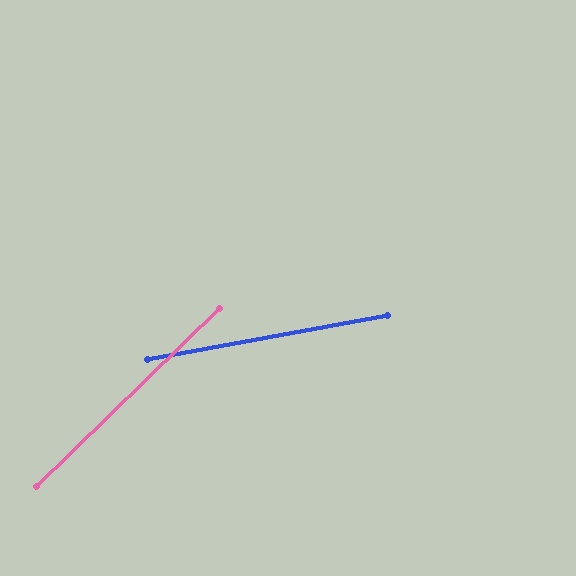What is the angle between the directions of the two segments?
Approximately 34 degrees.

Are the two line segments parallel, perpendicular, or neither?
Neither parallel nor perpendicular — they differ by about 34°.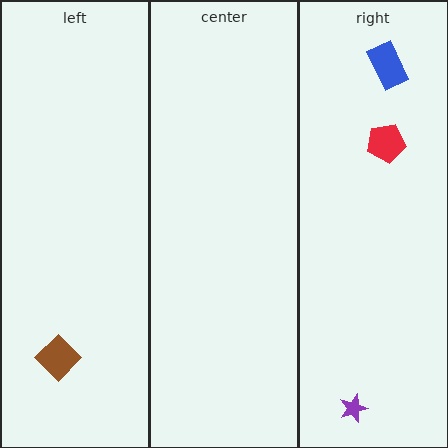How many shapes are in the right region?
3.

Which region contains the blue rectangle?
The right region.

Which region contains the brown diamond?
The left region.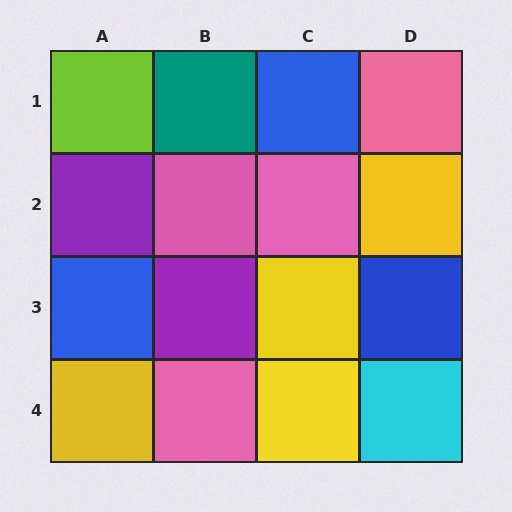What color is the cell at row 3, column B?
Purple.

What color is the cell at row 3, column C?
Yellow.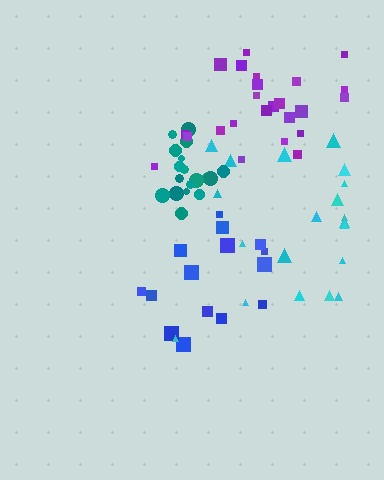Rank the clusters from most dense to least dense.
teal, purple, blue, cyan.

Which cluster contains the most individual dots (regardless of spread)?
Purple (24).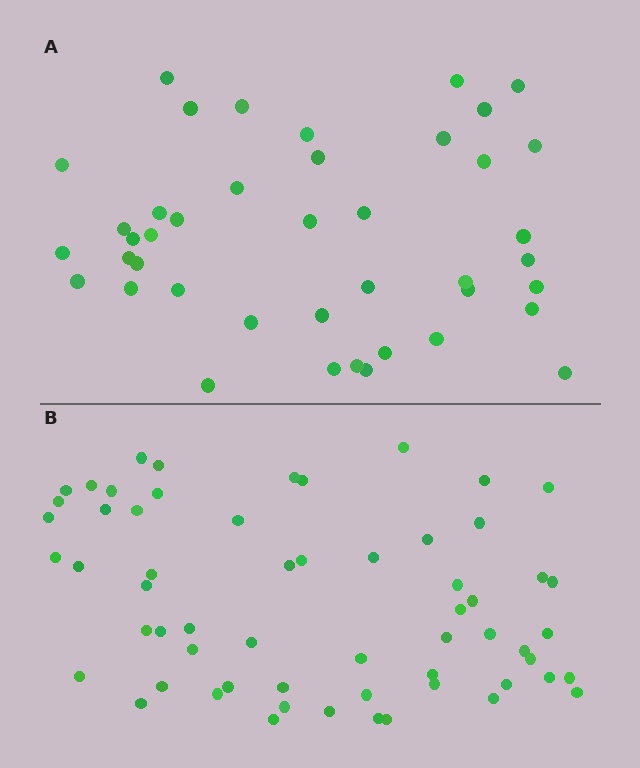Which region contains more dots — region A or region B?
Region B (the bottom region) has more dots.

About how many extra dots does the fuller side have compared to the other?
Region B has approximately 20 more dots than region A.